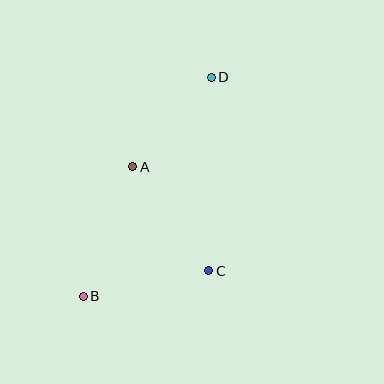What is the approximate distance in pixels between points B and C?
The distance between B and C is approximately 128 pixels.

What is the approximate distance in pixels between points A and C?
The distance between A and C is approximately 129 pixels.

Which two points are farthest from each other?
Points B and D are farthest from each other.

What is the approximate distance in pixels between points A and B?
The distance between A and B is approximately 138 pixels.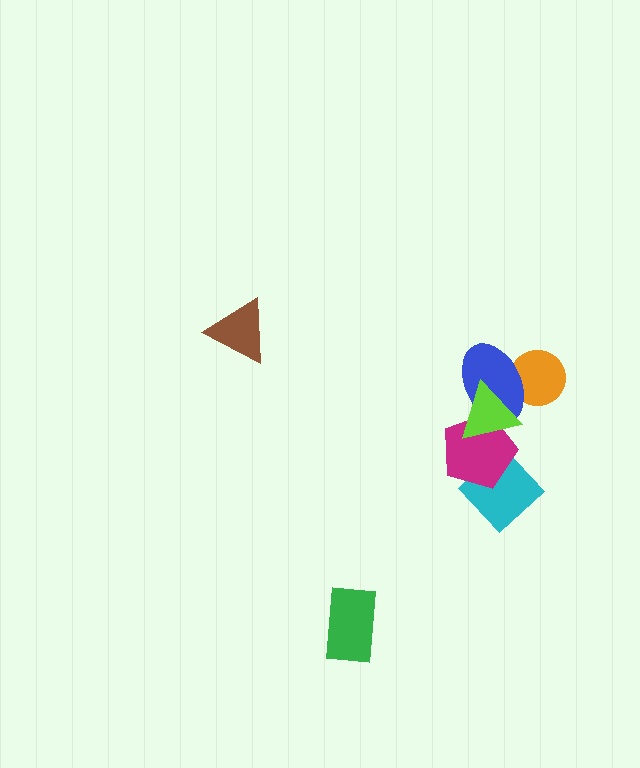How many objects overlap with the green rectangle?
0 objects overlap with the green rectangle.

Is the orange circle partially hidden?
Yes, it is partially covered by another shape.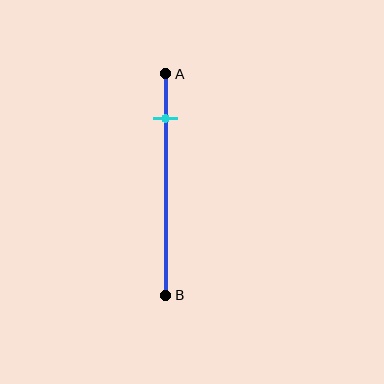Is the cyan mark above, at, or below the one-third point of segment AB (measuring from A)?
The cyan mark is above the one-third point of segment AB.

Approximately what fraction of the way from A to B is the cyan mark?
The cyan mark is approximately 20% of the way from A to B.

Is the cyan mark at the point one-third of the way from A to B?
No, the mark is at about 20% from A, not at the 33% one-third point.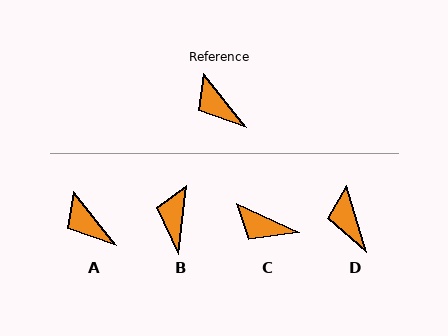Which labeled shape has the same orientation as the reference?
A.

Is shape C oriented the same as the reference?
No, it is off by about 27 degrees.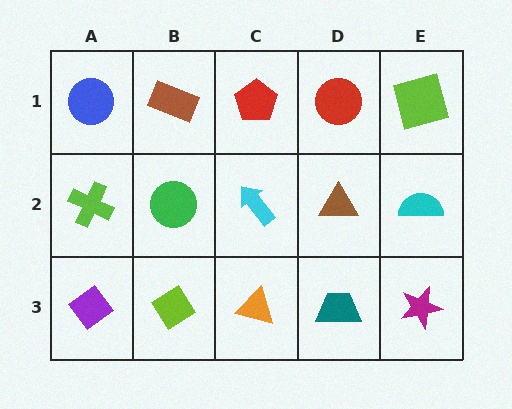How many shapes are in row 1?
5 shapes.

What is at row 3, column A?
A purple diamond.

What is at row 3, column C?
An orange triangle.